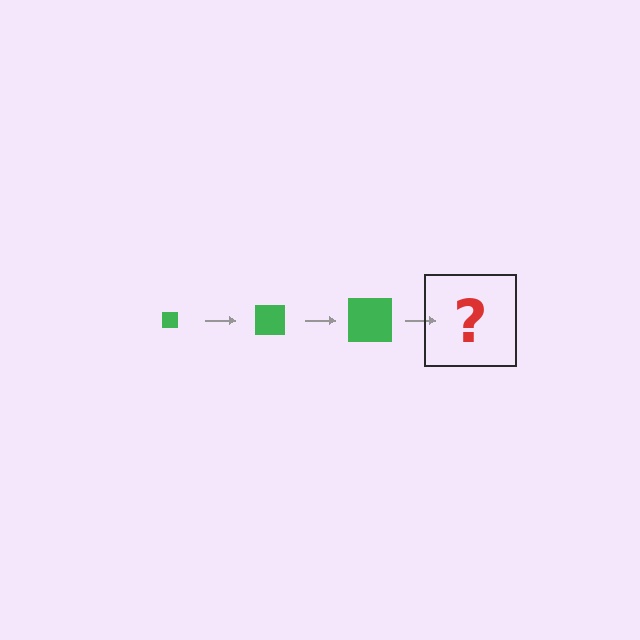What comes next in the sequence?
The next element should be a green square, larger than the previous one.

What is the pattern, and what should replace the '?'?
The pattern is that the square gets progressively larger each step. The '?' should be a green square, larger than the previous one.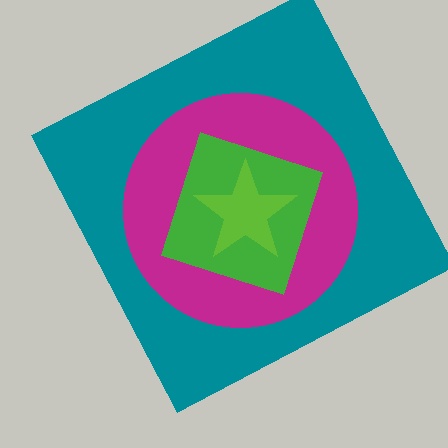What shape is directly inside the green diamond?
The lime star.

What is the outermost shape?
The teal square.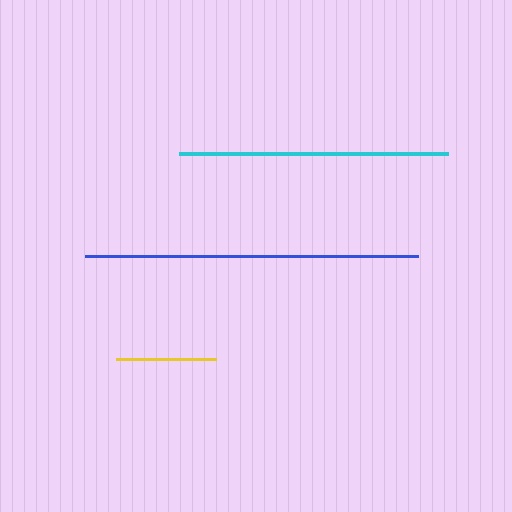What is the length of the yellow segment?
The yellow segment is approximately 100 pixels long.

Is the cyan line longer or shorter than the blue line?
The blue line is longer than the cyan line.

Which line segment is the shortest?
The yellow line is the shortest at approximately 100 pixels.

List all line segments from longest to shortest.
From longest to shortest: blue, cyan, yellow.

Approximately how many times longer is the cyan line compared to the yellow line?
The cyan line is approximately 2.7 times the length of the yellow line.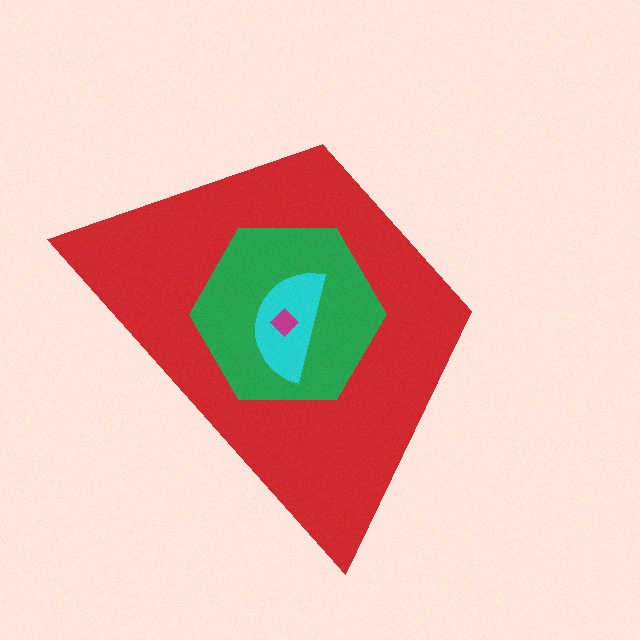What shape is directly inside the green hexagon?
The cyan semicircle.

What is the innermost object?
The magenta diamond.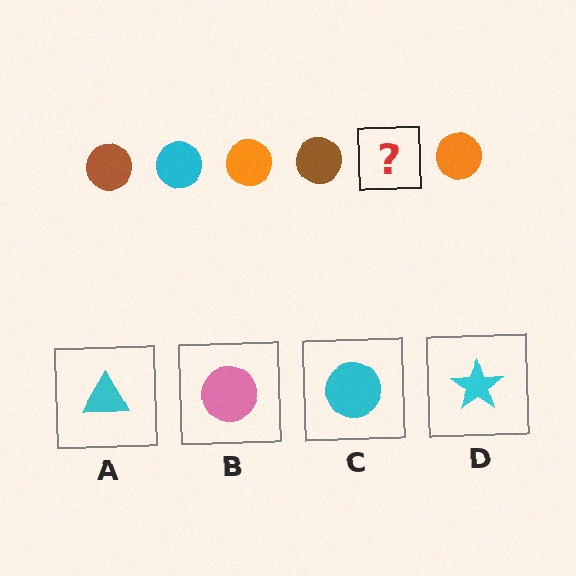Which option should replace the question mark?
Option C.